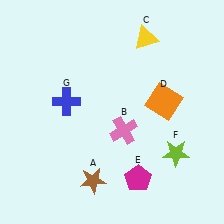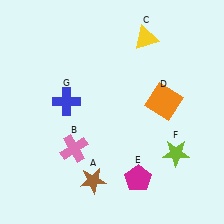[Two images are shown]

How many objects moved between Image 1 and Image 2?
1 object moved between the two images.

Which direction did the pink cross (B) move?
The pink cross (B) moved left.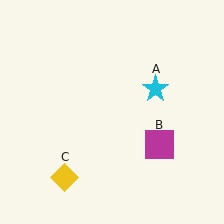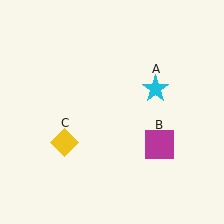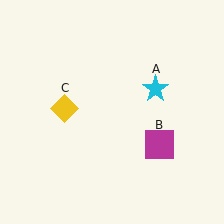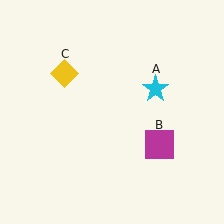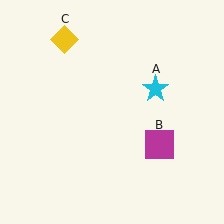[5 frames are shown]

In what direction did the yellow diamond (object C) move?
The yellow diamond (object C) moved up.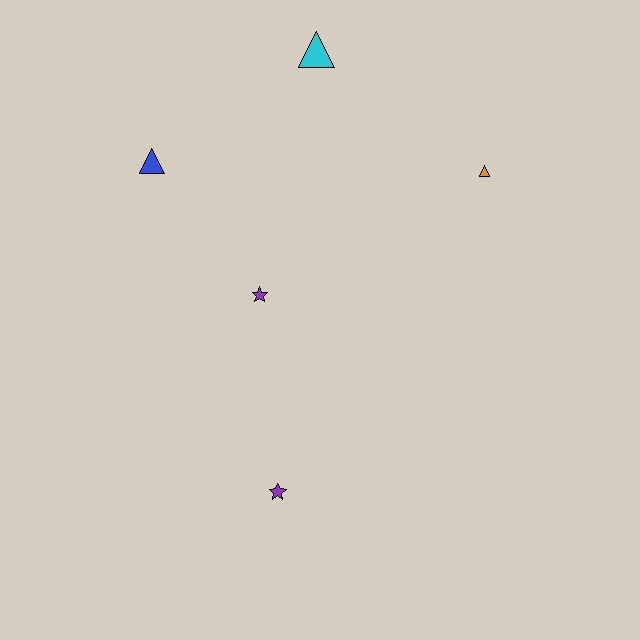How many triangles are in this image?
There are 3 triangles.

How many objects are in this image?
There are 5 objects.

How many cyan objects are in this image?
There is 1 cyan object.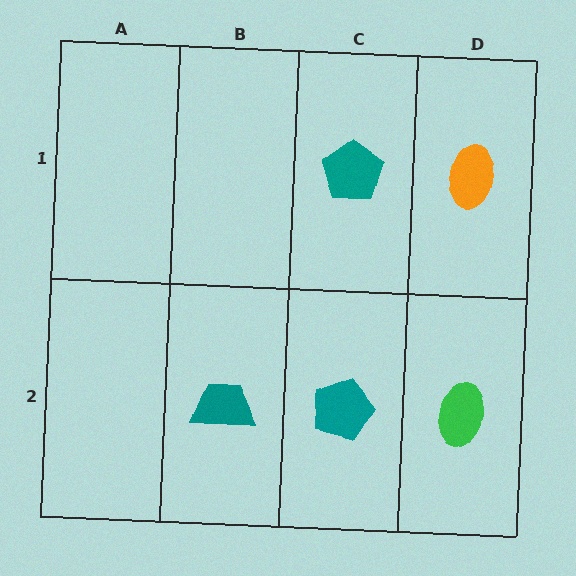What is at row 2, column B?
A teal trapezoid.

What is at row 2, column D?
A green ellipse.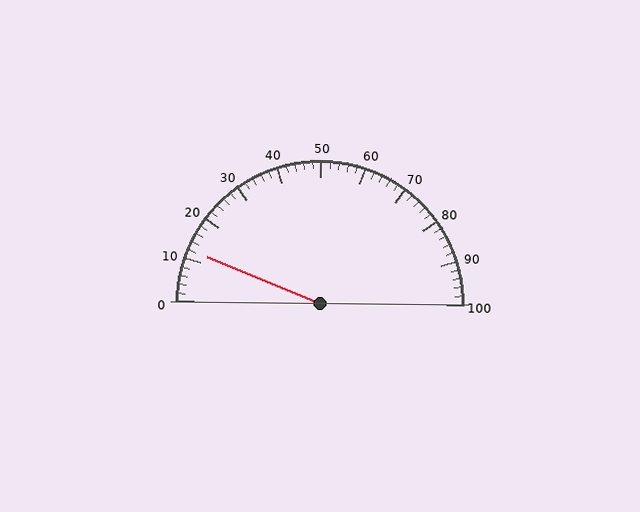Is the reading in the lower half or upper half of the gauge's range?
The reading is in the lower half of the range (0 to 100).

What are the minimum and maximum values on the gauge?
The gauge ranges from 0 to 100.